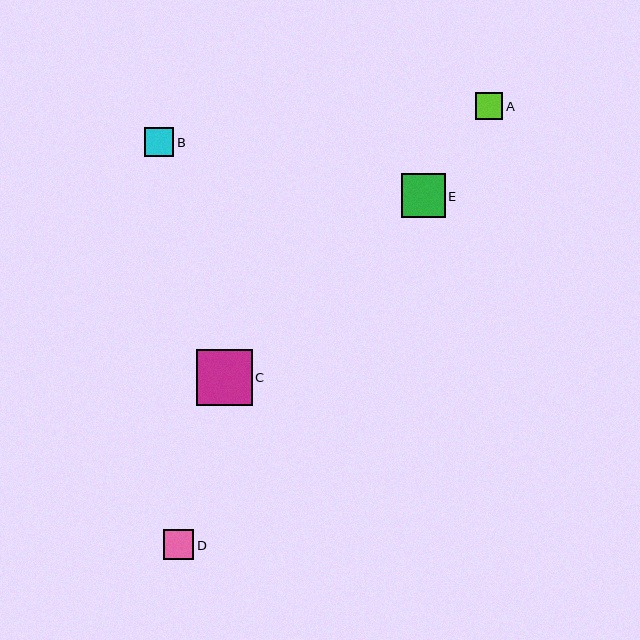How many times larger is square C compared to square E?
Square C is approximately 1.3 times the size of square E.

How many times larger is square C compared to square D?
Square C is approximately 1.8 times the size of square D.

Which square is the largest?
Square C is the largest with a size of approximately 56 pixels.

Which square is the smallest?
Square A is the smallest with a size of approximately 28 pixels.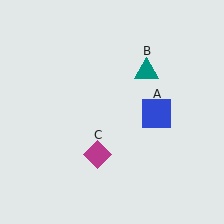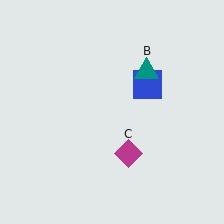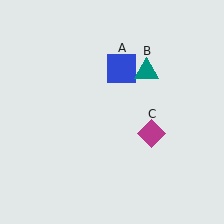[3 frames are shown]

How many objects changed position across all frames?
2 objects changed position: blue square (object A), magenta diamond (object C).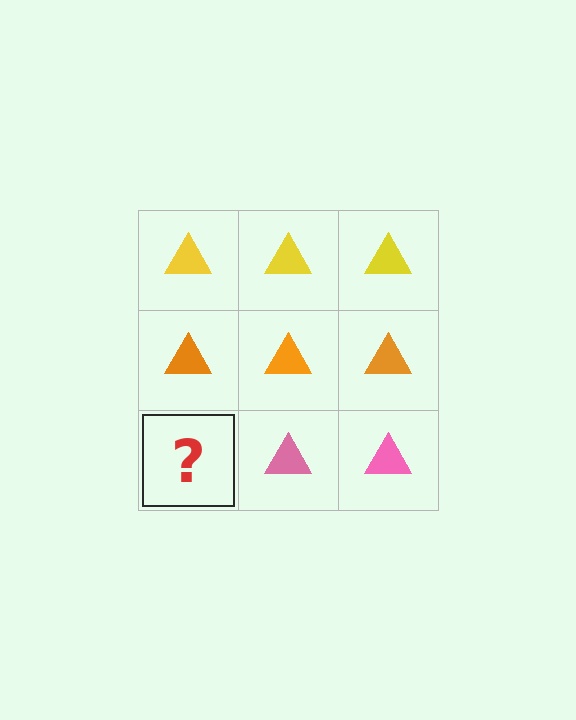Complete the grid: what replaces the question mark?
The question mark should be replaced with a pink triangle.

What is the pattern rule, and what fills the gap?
The rule is that each row has a consistent color. The gap should be filled with a pink triangle.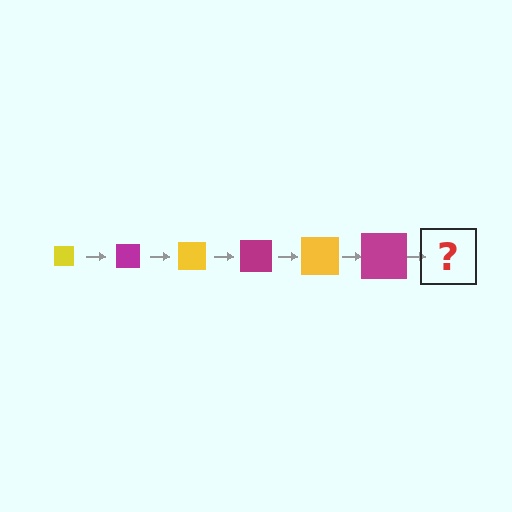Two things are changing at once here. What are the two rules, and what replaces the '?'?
The two rules are that the square grows larger each step and the color cycles through yellow and magenta. The '?' should be a yellow square, larger than the previous one.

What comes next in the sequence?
The next element should be a yellow square, larger than the previous one.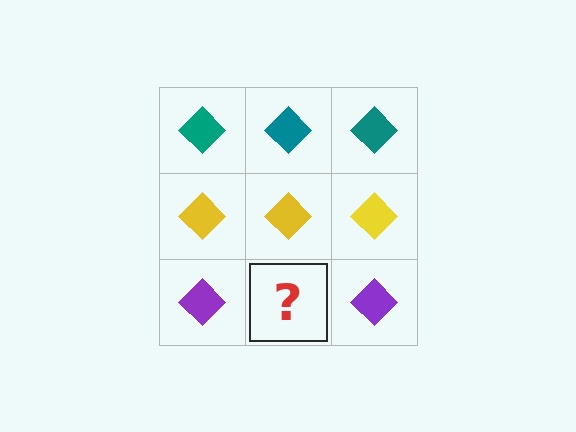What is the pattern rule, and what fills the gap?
The rule is that each row has a consistent color. The gap should be filled with a purple diamond.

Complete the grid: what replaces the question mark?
The question mark should be replaced with a purple diamond.